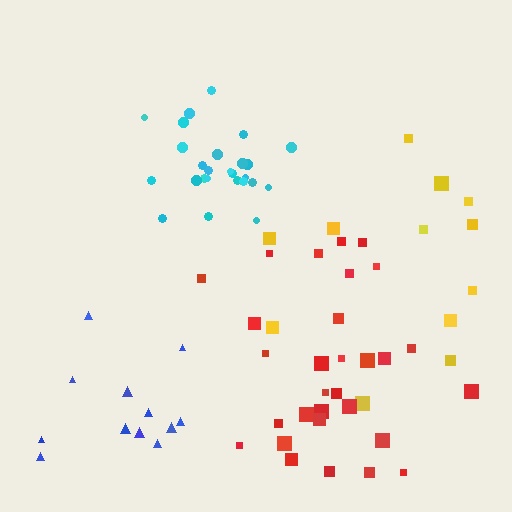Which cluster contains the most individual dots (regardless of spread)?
Red (30).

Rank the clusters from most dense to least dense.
cyan, red, blue, yellow.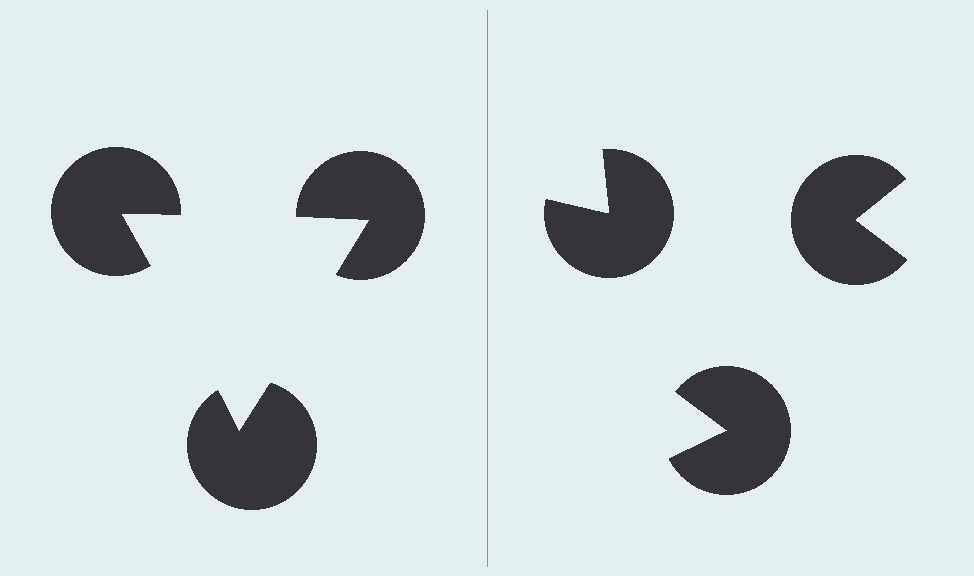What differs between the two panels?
The pac-man discs are positioned identically on both sides; only the wedge orientations differ. On the left they align to a triangle; on the right they are misaligned.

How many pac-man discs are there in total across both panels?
6 — 3 on each side.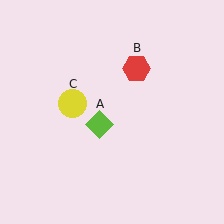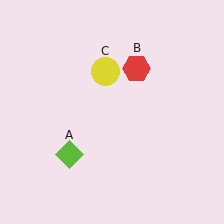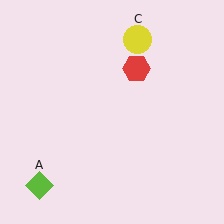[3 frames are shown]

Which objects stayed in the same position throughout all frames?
Red hexagon (object B) remained stationary.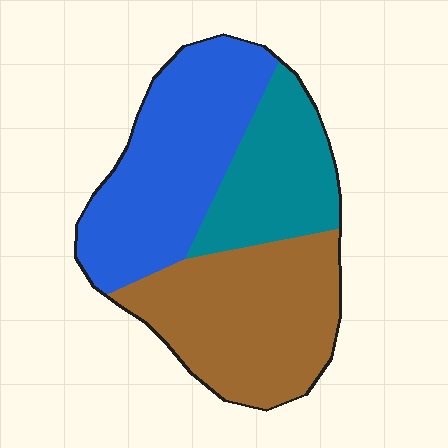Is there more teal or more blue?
Blue.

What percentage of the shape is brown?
Brown covers 38% of the shape.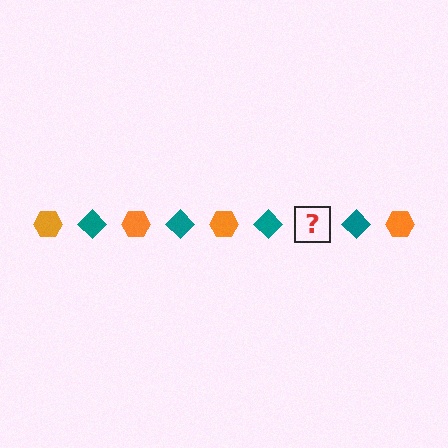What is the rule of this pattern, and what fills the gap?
The rule is that the pattern alternates between orange hexagon and teal diamond. The gap should be filled with an orange hexagon.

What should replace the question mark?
The question mark should be replaced with an orange hexagon.